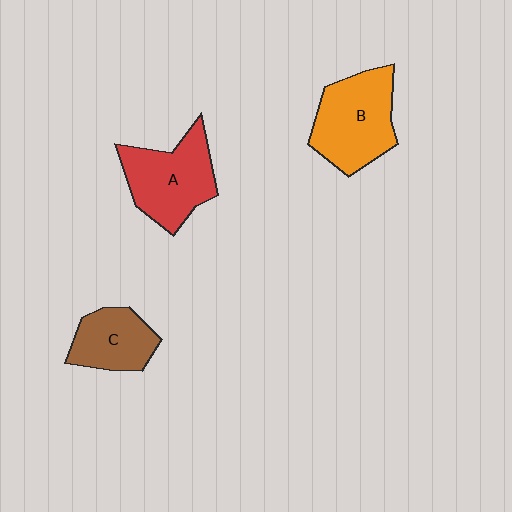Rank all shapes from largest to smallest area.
From largest to smallest: B (orange), A (red), C (brown).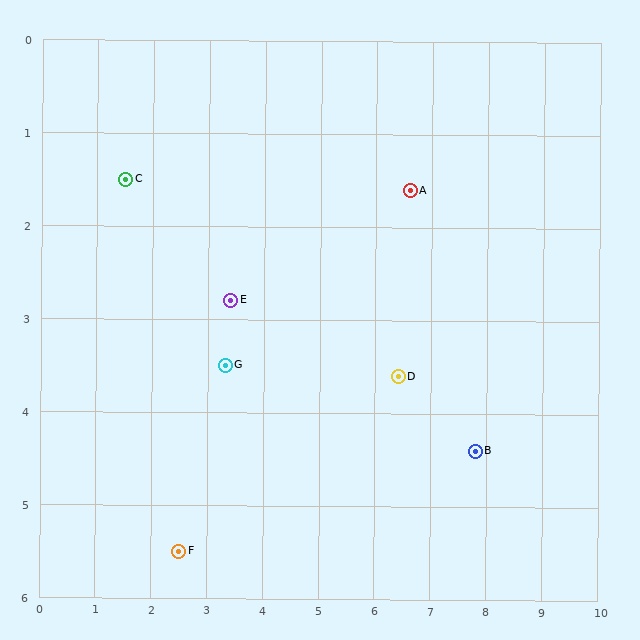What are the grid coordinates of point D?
Point D is at approximately (6.4, 3.6).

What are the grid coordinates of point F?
Point F is at approximately (2.5, 5.5).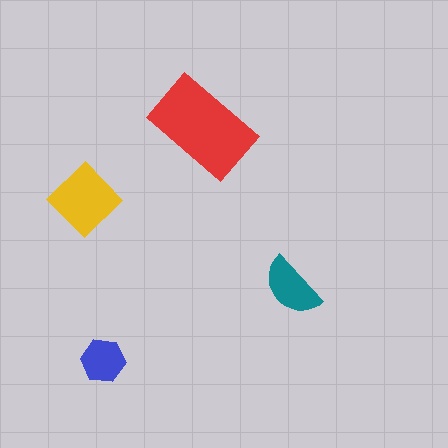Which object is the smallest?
The blue hexagon.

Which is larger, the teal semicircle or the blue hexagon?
The teal semicircle.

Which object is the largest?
The red rectangle.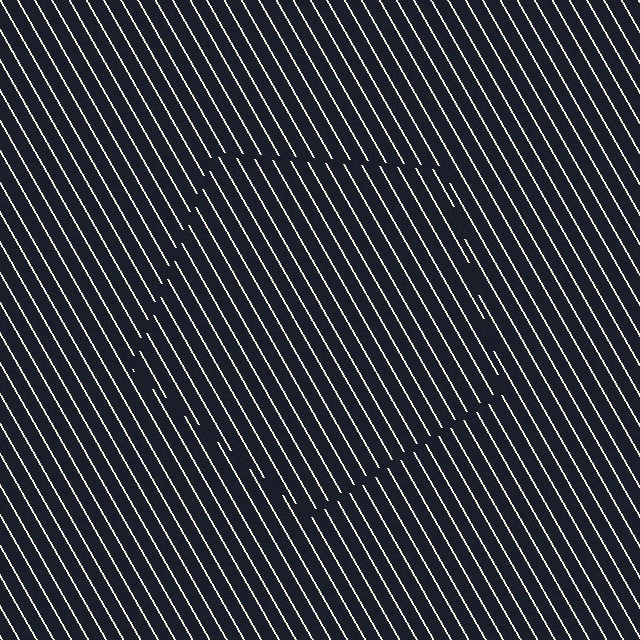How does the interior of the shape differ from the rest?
The interior of the shape contains the same grating, shifted by half a period — the contour is defined by the phase discontinuity where line-ends from the inner and outer gratings abut.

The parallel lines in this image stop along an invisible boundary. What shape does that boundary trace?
An illusory pentagon. The interior of the shape contains the same grating, shifted by half a period — the contour is defined by the phase discontinuity where line-ends from the inner and outer gratings abut.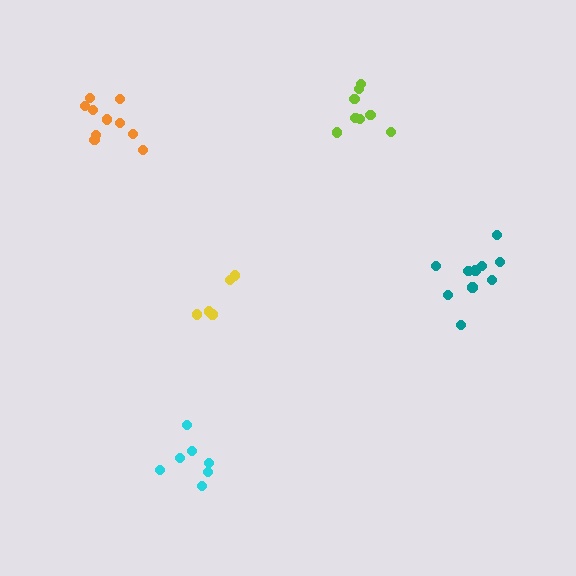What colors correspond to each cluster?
The clusters are colored: cyan, teal, orange, lime, yellow.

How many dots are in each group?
Group 1: 7 dots, Group 2: 10 dots, Group 3: 10 dots, Group 4: 8 dots, Group 5: 5 dots (40 total).